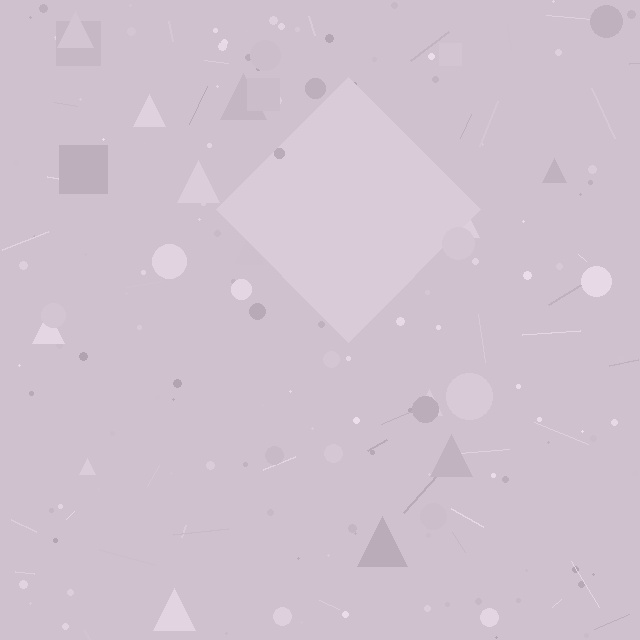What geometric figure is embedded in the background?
A diamond is embedded in the background.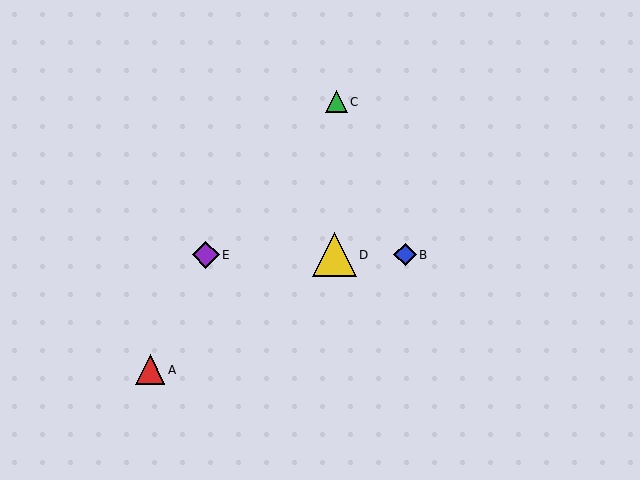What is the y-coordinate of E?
Object E is at y≈255.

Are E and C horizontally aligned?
No, E is at y≈255 and C is at y≈102.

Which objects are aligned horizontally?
Objects B, D, E are aligned horizontally.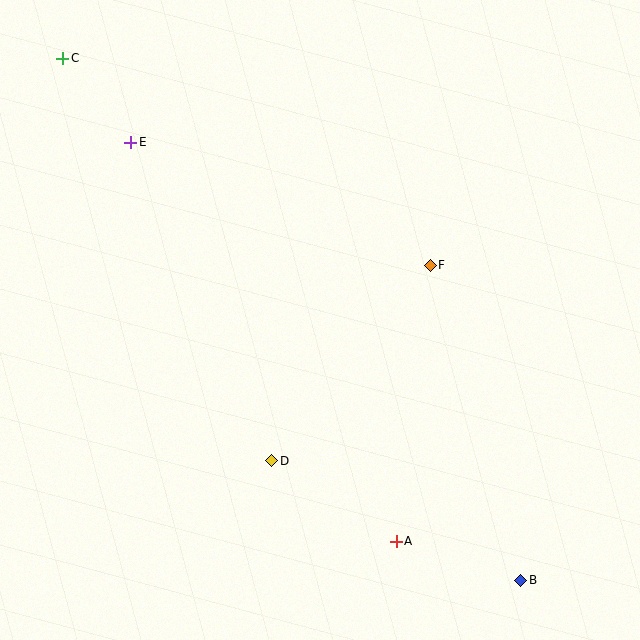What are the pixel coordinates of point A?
Point A is at (396, 541).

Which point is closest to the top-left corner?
Point C is closest to the top-left corner.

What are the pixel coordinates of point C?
Point C is at (63, 58).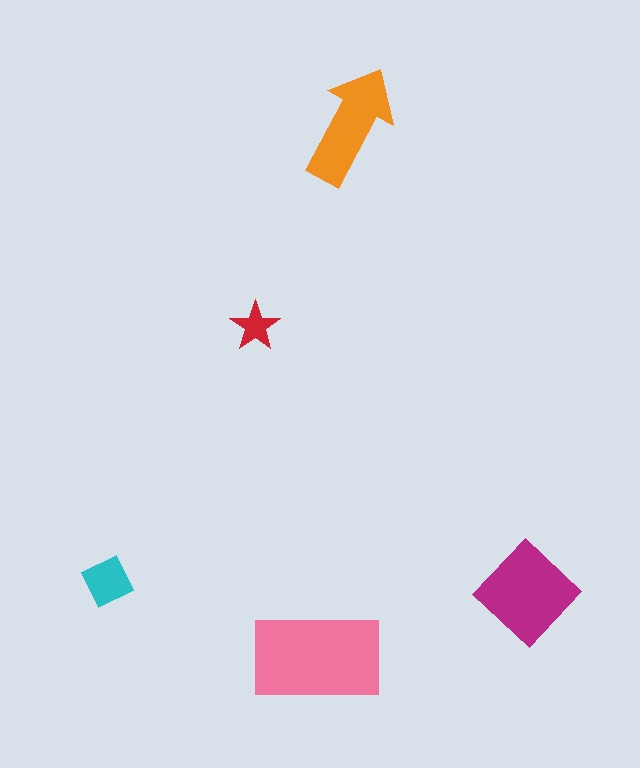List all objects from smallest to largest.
The red star, the cyan diamond, the orange arrow, the magenta diamond, the pink rectangle.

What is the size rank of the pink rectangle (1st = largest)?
1st.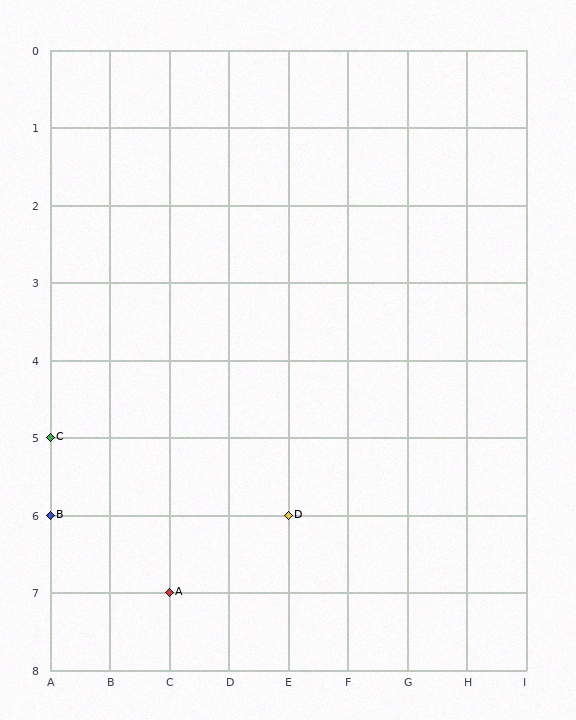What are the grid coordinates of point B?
Point B is at grid coordinates (A, 6).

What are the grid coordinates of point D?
Point D is at grid coordinates (E, 6).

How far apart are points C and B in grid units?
Points C and B are 1 row apart.